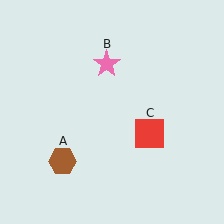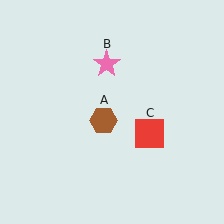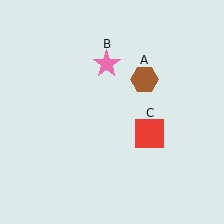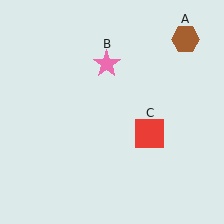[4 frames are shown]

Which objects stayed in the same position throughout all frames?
Pink star (object B) and red square (object C) remained stationary.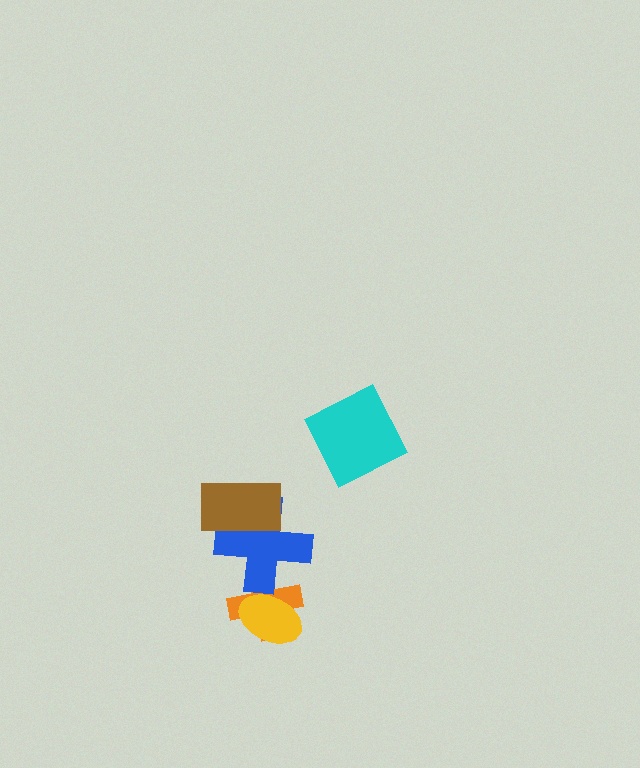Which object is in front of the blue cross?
The brown rectangle is in front of the blue cross.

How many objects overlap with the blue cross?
2 objects overlap with the blue cross.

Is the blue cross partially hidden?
Yes, it is partially covered by another shape.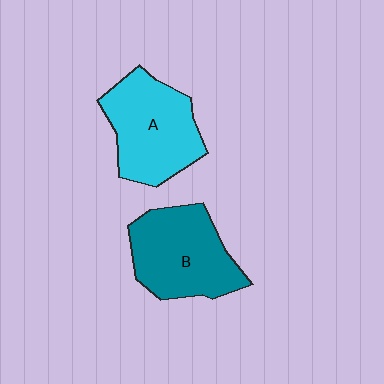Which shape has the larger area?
Shape B (teal).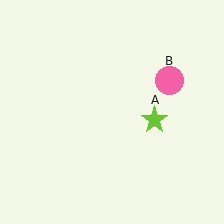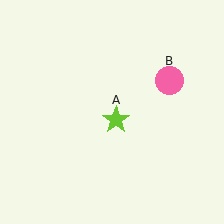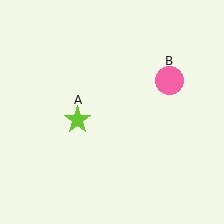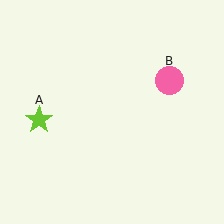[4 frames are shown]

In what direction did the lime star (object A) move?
The lime star (object A) moved left.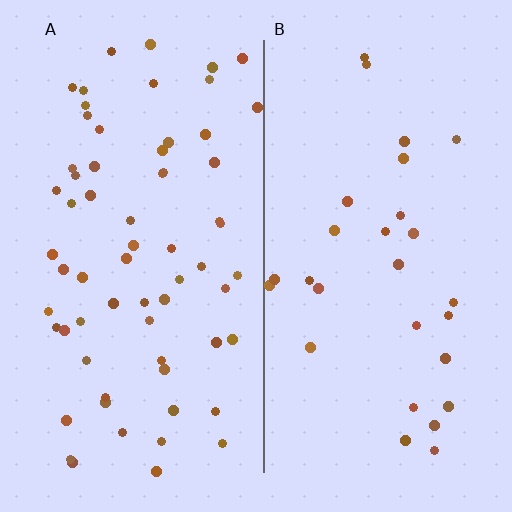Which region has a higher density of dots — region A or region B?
A (the left).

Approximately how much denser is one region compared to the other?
Approximately 2.3× — region A over region B.